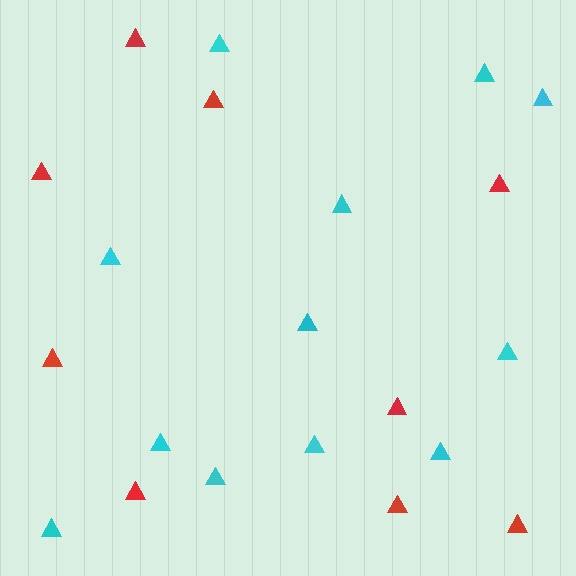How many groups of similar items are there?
There are 2 groups: one group of red triangles (9) and one group of cyan triangles (12).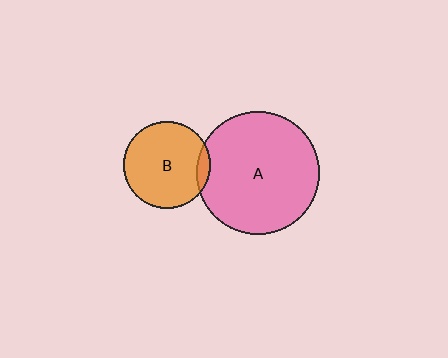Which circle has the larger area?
Circle A (pink).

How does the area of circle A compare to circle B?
Approximately 2.0 times.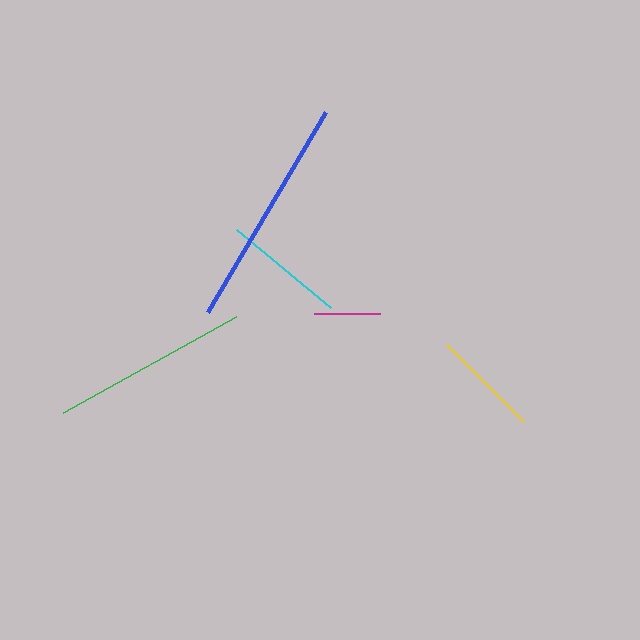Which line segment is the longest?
The blue line is the longest at approximately 233 pixels.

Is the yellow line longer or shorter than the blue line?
The blue line is longer than the yellow line.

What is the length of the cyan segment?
The cyan segment is approximately 122 pixels long.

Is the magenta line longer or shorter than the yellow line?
The yellow line is longer than the magenta line.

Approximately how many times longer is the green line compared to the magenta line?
The green line is approximately 3.0 times the length of the magenta line.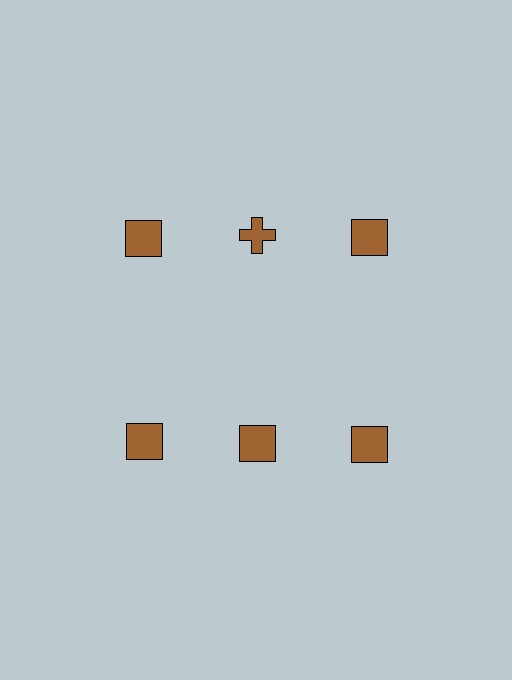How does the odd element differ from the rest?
It has a different shape: cross instead of square.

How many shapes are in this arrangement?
There are 6 shapes arranged in a grid pattern.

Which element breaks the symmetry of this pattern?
The brown cross in the top row, second from left column breaks the symmetry. All other shapes are brown squares.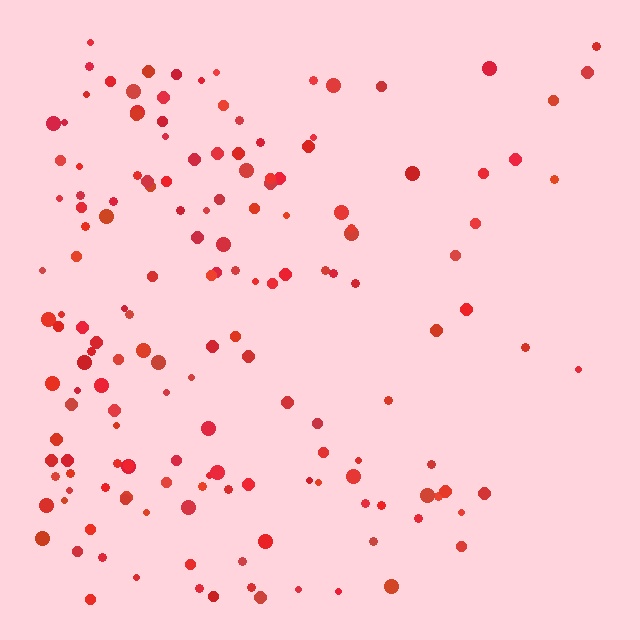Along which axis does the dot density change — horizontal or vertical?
Horizontal.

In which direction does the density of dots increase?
From right to left, with the left side densest.